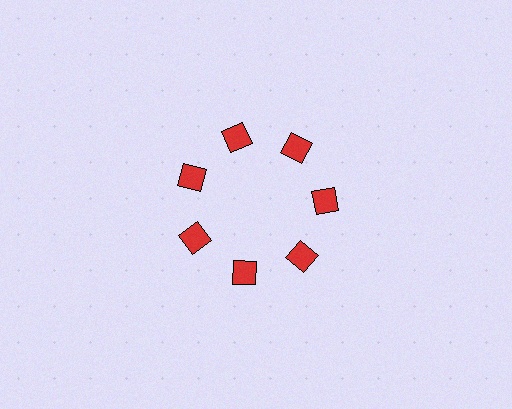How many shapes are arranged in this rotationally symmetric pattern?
There are 7 shapes, arranged in 7 groups of 1.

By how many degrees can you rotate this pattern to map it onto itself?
The pattern maps onto itself every 51 degrees of rotation.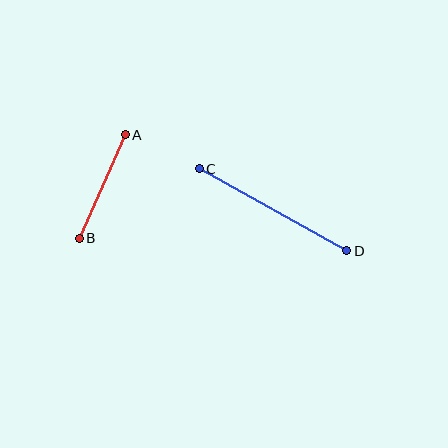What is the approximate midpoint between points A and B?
The midpoint is at approximately (102, 186) pixels.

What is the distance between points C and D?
The distance is approximately 169 pixels.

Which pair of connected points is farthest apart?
Points C and D are farthest apart.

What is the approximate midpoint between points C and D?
The midpoint is at approximately (273, 210) pixels.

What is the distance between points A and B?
The distance is approximately 113 pixels.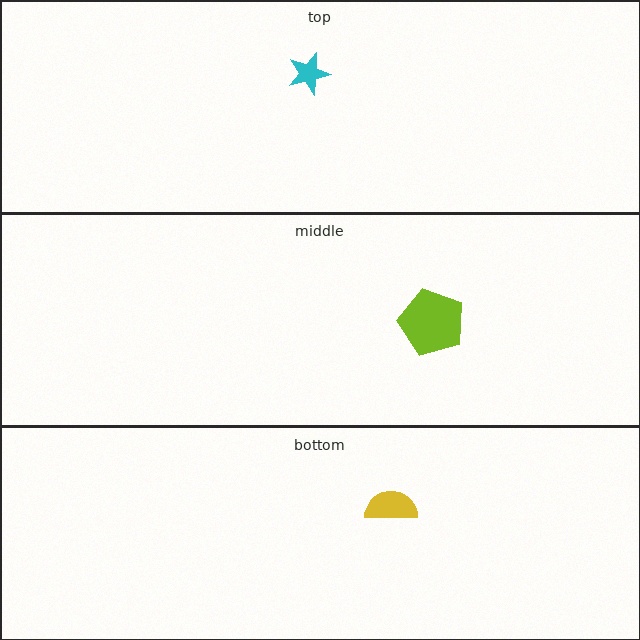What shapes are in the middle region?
The lime pentagon.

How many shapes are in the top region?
1.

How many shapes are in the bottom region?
1.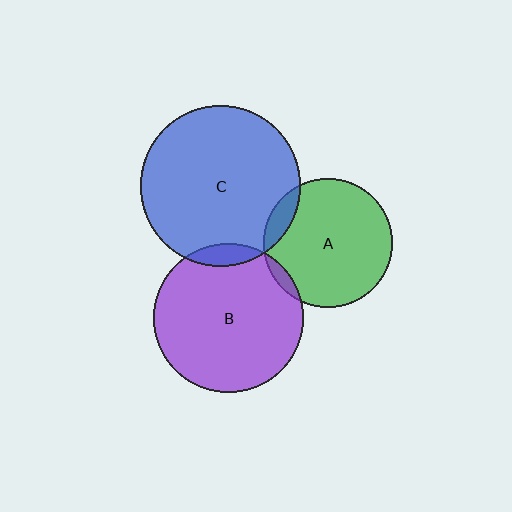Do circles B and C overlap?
Yes.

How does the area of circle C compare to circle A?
Approximately 1.6 times.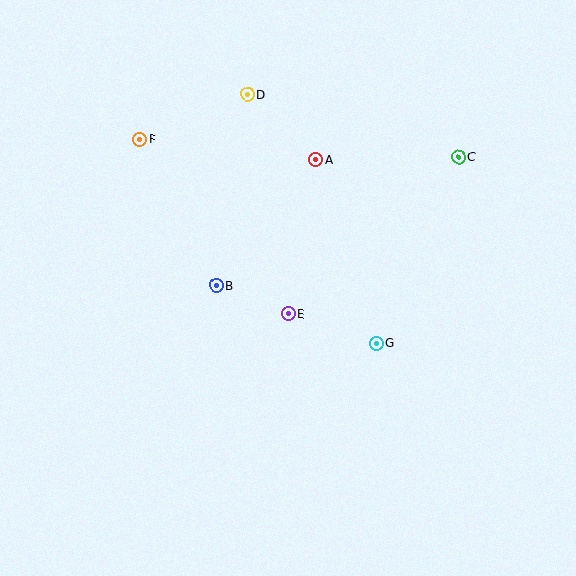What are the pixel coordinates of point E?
Point E is at (289, 314).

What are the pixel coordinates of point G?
Point G is at (377, 343).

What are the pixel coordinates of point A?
Point A is at (316, 159).